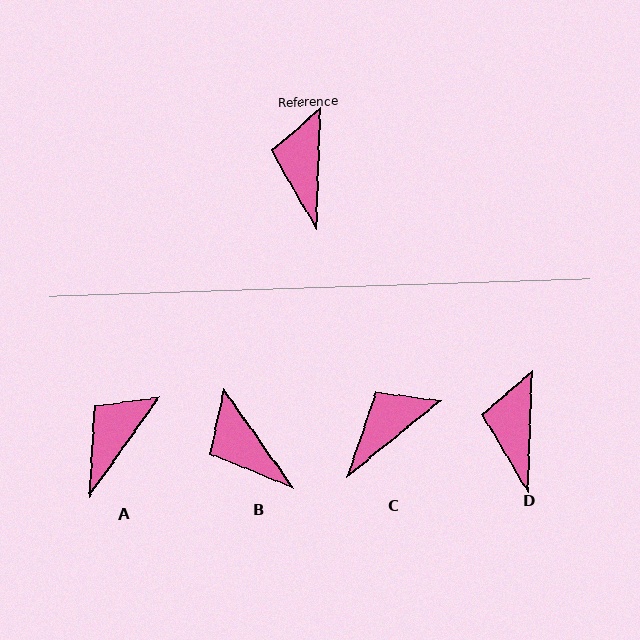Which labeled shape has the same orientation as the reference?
D.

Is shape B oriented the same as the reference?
No, it is off by about 37 degrees.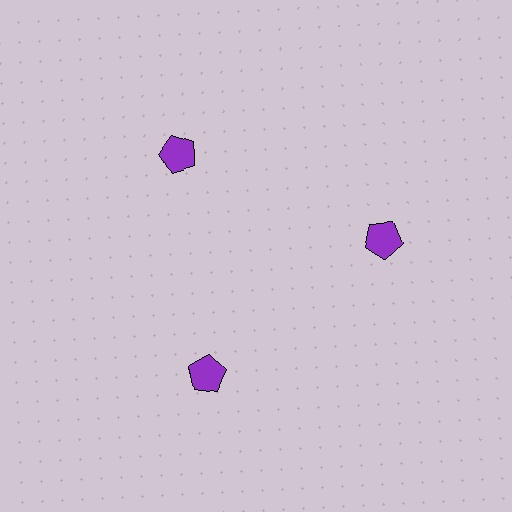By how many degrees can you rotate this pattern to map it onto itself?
The pattern maps onto itself every 120 degrees of rotation.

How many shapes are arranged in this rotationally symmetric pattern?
There are 3 shapes, arranged in 3 groups of 1.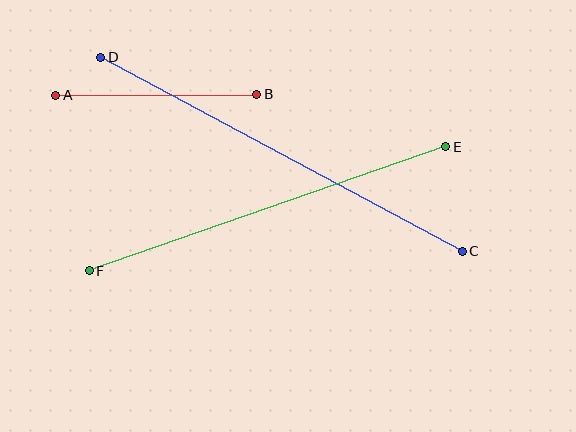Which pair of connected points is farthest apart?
Points C and D are farthest apart.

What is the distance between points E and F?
The distance is approximately 378 pixels.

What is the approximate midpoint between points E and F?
The midpoint is at approximately (267, 209) pixels.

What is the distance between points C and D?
The distance is approximately 410 pixels.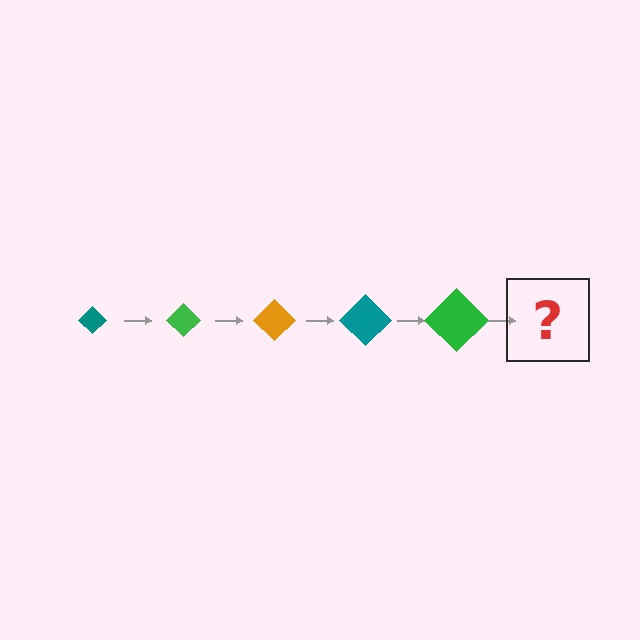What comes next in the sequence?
The next element should be an orange diamond, larger than the previous one.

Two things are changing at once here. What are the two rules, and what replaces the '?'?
The two rules are that the diamond grows larger each step and the color cycles through teal, green, and orange. The '?' should be an orange diamond, larger than the previous one.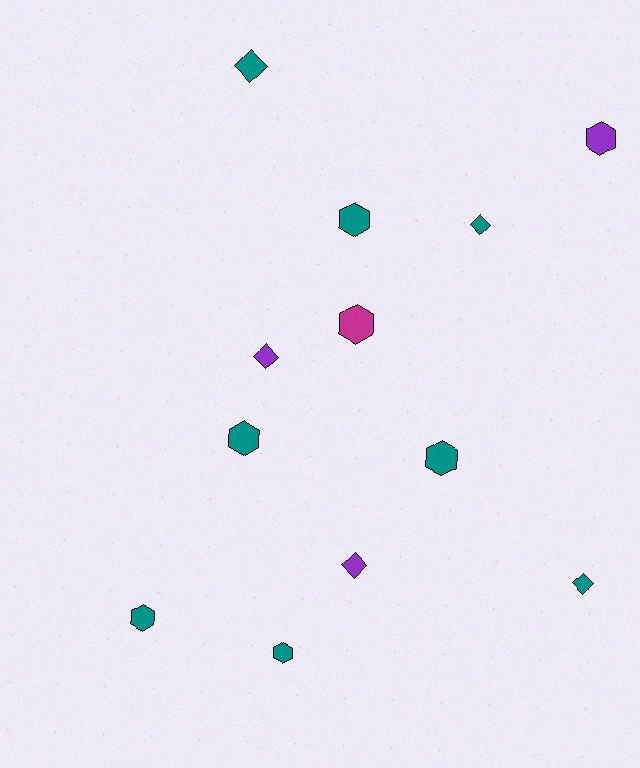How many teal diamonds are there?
There are 3 teal diamonds.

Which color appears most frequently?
Teal, with 8 objects.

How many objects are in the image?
There are 12 objects.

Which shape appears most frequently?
Hexagon, with 7 objects.